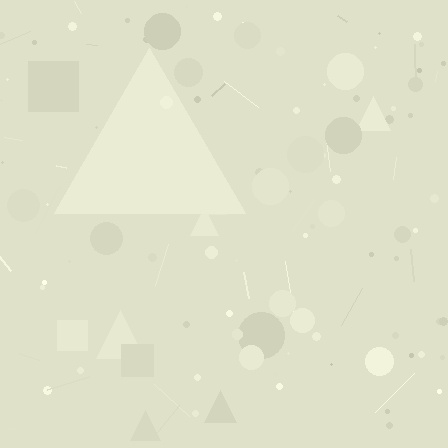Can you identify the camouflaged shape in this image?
The camouflaged shape is a triangle.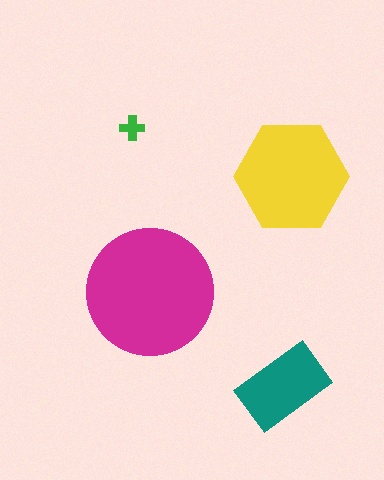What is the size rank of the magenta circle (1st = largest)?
1st.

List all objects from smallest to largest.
The green cross, the teal rectangle, the yellow hexagon, the magenta circle.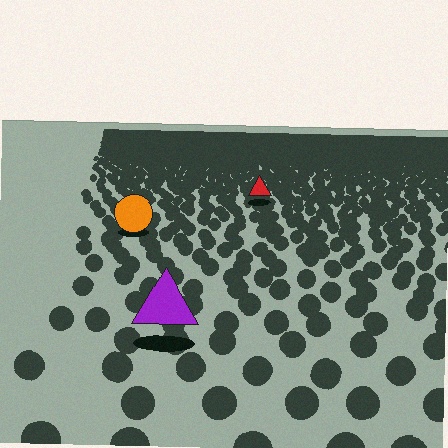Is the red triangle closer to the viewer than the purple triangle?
No. The purple triangle is closer — you can tell from the texture gradient: the ground texture is coarser near it.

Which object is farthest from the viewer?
The red triangle is farthest from the viewer. It appears smaller and the ground texture around it is denser.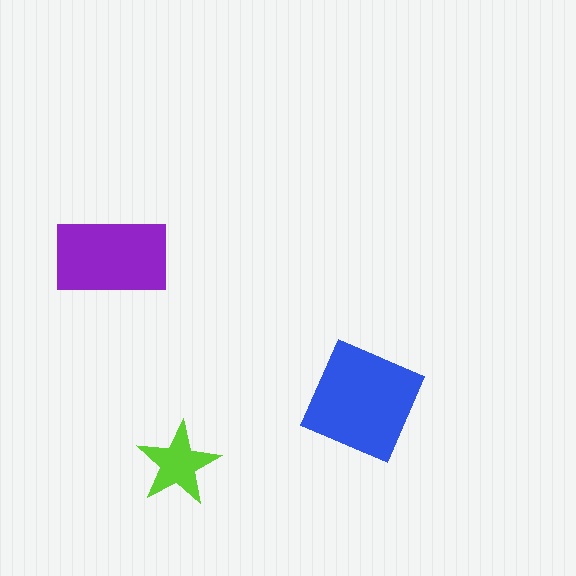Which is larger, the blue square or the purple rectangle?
The blue square.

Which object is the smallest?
The lime star.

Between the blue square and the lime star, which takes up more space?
The blue square.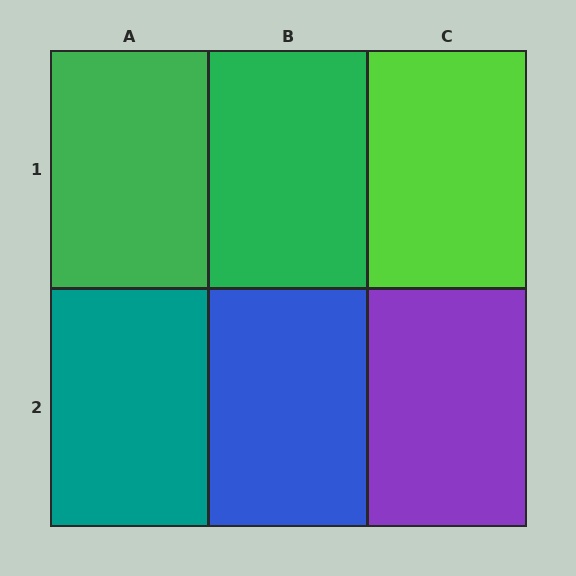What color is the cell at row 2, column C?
Purple.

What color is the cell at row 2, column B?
Blue.